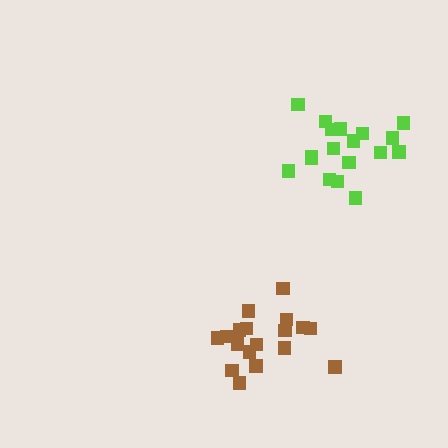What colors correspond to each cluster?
The clusters are colored: lime, brown.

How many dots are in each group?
Group 1: 18 dots, Group 2: 18 dots (36 total).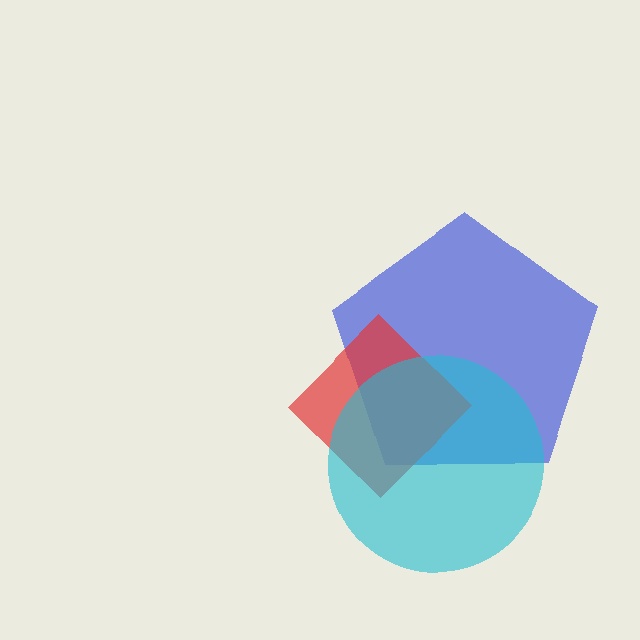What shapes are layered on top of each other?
The layered shapes are: a blue pentagon, a red diamond, a cyan circle.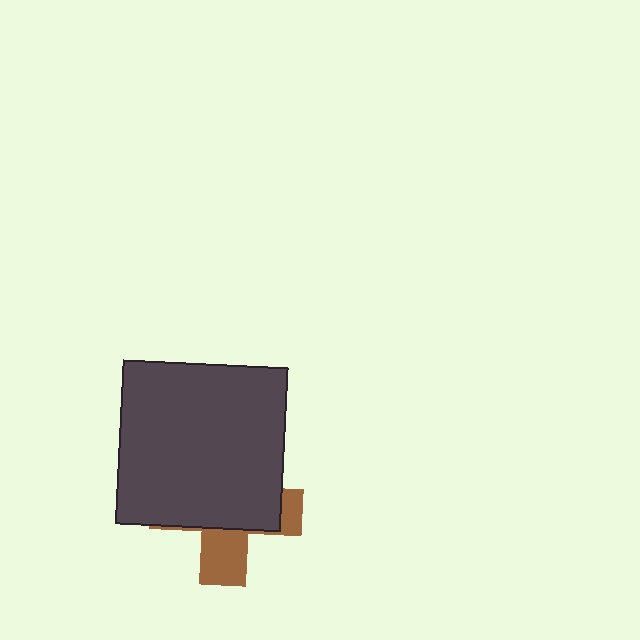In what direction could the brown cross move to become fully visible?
The brown cross could move down. That would shift it out from behind the dark gray square entirely.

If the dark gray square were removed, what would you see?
You would see the complete brown cross.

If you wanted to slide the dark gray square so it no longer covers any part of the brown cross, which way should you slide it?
Slide it up — that is the most direct way to separate the two shapes.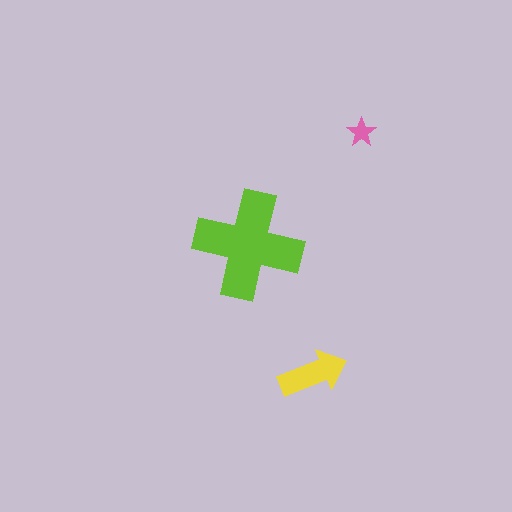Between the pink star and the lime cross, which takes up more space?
The lime cross.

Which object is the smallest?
The pink star.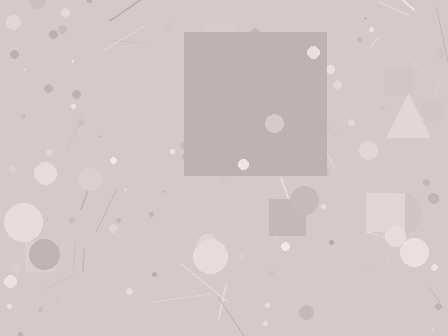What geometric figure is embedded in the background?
A square is embedded in the background.